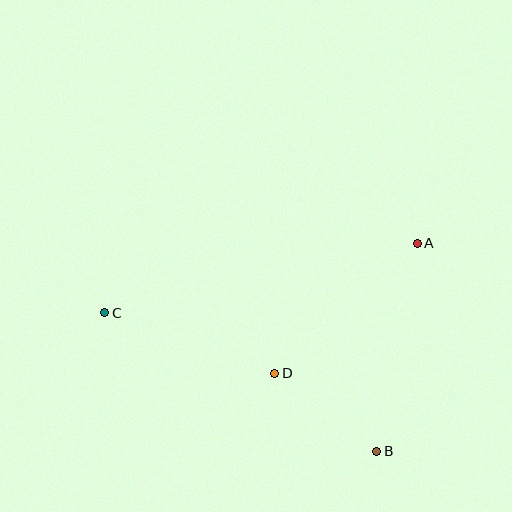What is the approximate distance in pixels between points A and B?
The distance between A and B is approximately 212 pixels.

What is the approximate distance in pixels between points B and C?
The distance between B and C is approximately 305 pixels.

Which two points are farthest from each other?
Points A and C are farthest from each other.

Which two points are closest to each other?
Points B and D are closest to each other.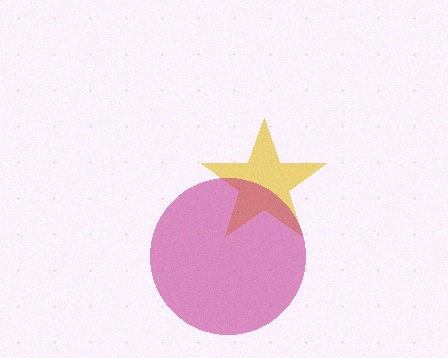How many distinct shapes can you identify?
There are 2 distinct shapes: a yellow star, a magenta circle.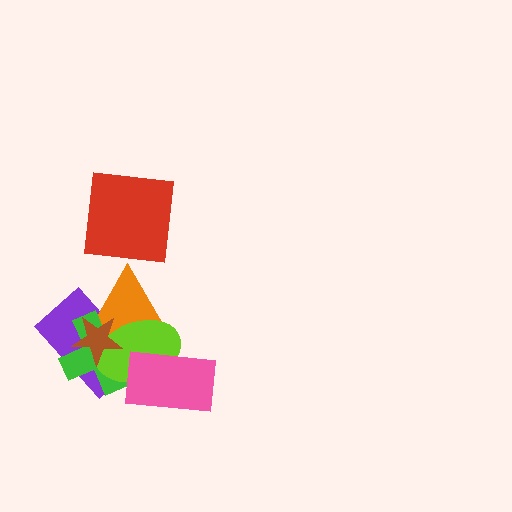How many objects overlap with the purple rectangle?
4 objects overlap with the purple rectangle.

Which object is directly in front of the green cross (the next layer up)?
The lime ellipse is directly in front of the green cross.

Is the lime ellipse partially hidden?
Yes, it is partially covered by another shape.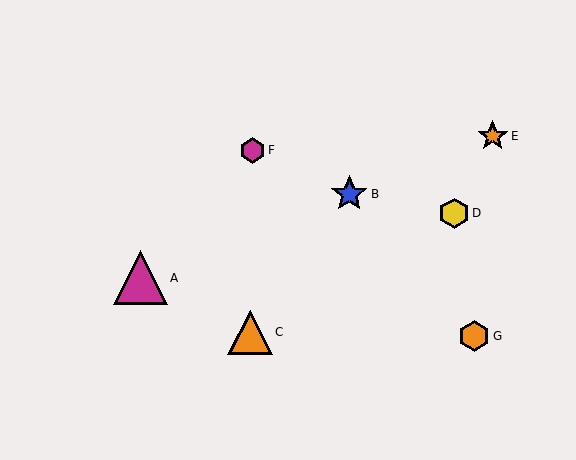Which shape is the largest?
The magenta triangle (labeled A) is the largest.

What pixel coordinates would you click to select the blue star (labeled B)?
Click at (349, 194) to select the blue star B.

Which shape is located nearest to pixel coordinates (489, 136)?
The orange star (labeled E) at (493, 136) is nearest to that location.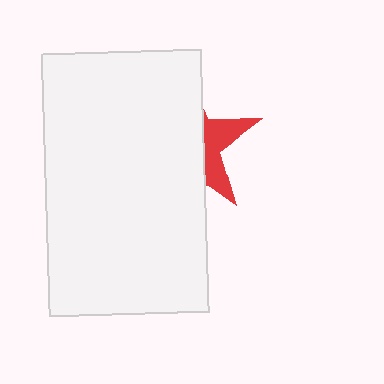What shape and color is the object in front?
The object in front is a white rectangle.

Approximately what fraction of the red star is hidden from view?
Roughly 69% of the red star is hidden behind the white rectangle.